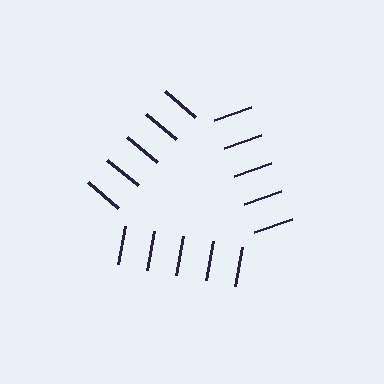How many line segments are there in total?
15 — 5 along each of the 3 edges.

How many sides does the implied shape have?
3 sides — the line-ends trace a triangle.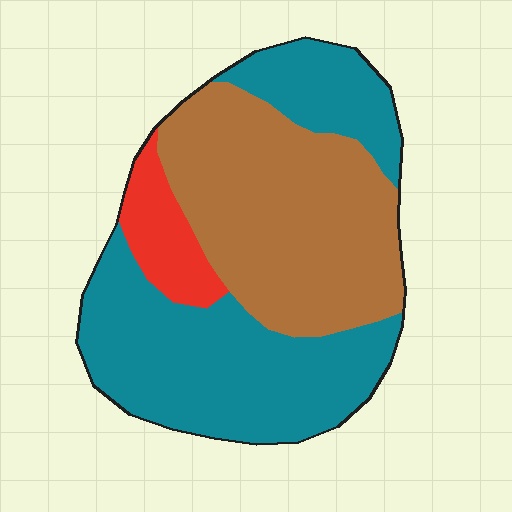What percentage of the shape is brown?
Brown covers roughly 40% of the shape.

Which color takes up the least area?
Red, at roughly 10%.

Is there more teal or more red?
Teal.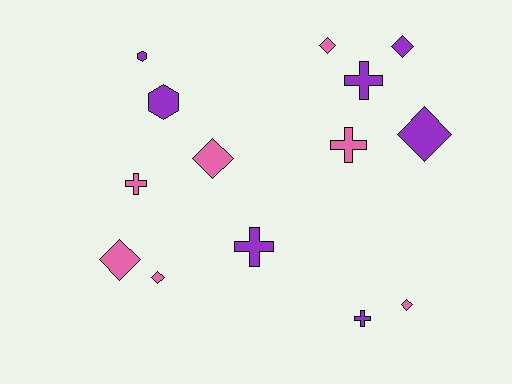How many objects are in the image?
There are 14 objects.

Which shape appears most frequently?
Diamond, with 7 objects.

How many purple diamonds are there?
There are 2 purple diamonds.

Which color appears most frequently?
Pink, with 7 objects.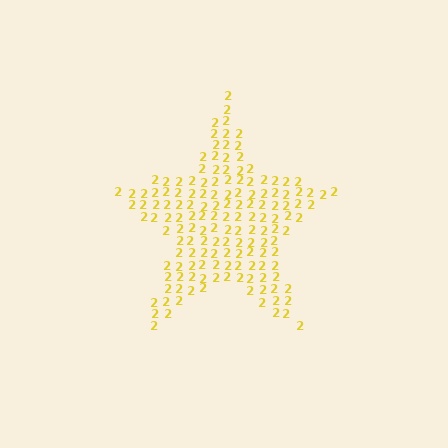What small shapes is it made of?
It is made of small digit 2's.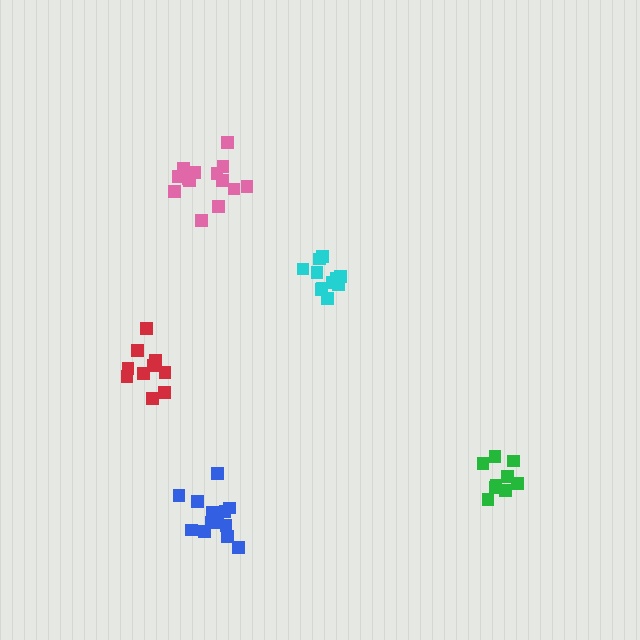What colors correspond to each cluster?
The clusters are colored: cyan, green, blue, red, pink.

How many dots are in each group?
Group 1: 11 dots, Group 2: 9 dots, Group 3: 13 dots, Group 4: 10 dots, Group 5: 14 dots (57 total).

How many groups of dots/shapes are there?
There are 5 groups.